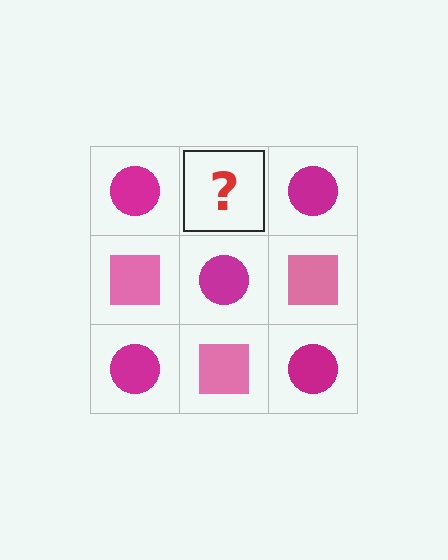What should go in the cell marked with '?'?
The missing cell should contain a pink square.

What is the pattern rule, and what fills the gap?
The rule is that it alternates magenta circle and pink square in a checkerboard pattern. The gap should be filled with a pink square.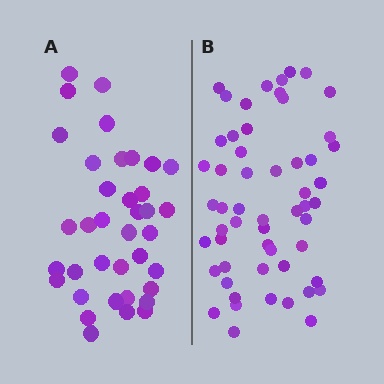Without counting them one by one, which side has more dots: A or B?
Region B (the right region) has more dots.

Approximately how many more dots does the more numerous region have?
Region B has approximately 20 more dots than region A.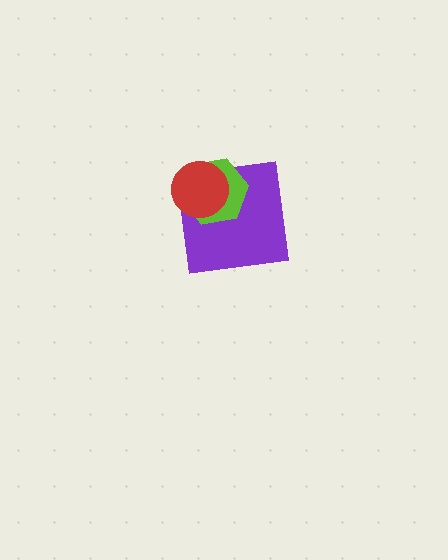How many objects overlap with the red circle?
2 objects overlap with the red circle.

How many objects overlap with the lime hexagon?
2 objects overlap with the lime hexagon.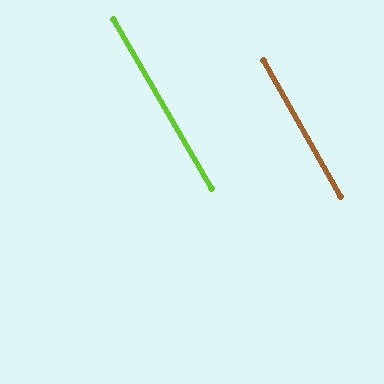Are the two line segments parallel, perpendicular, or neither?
Parallel — their directions differ by only 0.7°.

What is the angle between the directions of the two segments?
Approximately 1 degree.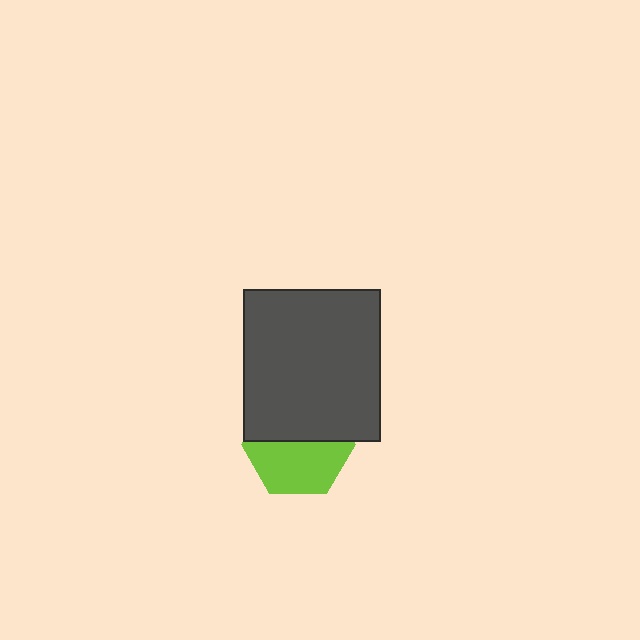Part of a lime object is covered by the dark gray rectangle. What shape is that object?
It is a hexagon.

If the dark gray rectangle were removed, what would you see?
You would see the complete lime hexagon.